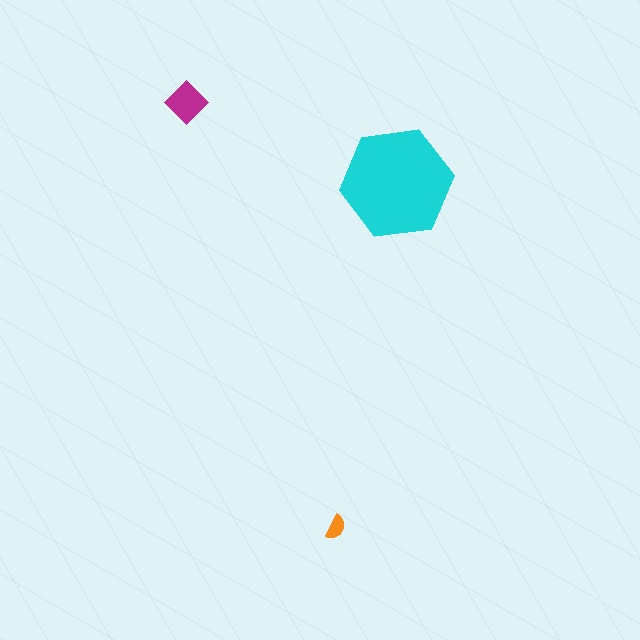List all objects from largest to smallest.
The cyan hexagon, the magenta diamond, the orange semicircle.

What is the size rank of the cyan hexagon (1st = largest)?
1st.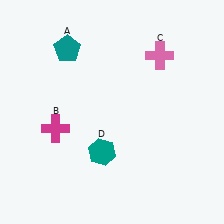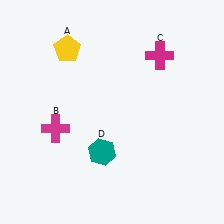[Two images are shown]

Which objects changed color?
A changed from teal to yellow. C changed from pink to magenta.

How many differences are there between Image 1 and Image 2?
There are 2 differences between the two images.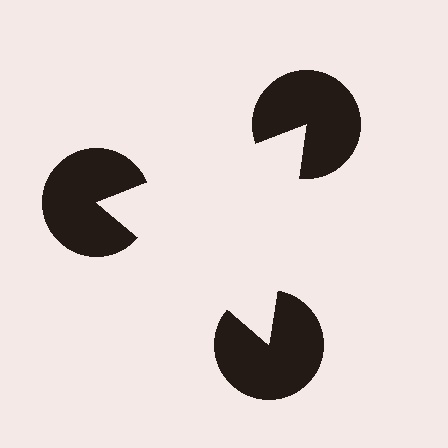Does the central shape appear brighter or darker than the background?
It typically appears slightly brighter than the background, even though no actual brightness change is drawn.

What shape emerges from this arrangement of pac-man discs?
An illusory triangle — its edges are inferred from the aligned wedge cuts in the pac-man discs, not physically drawn.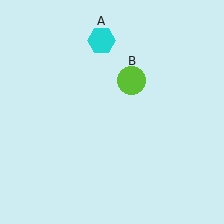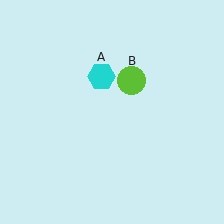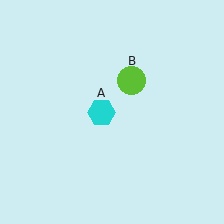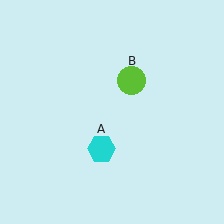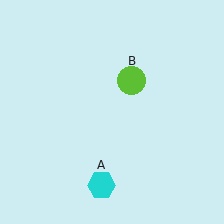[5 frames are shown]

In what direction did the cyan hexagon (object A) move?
The cyan hexagon (object A) moved down.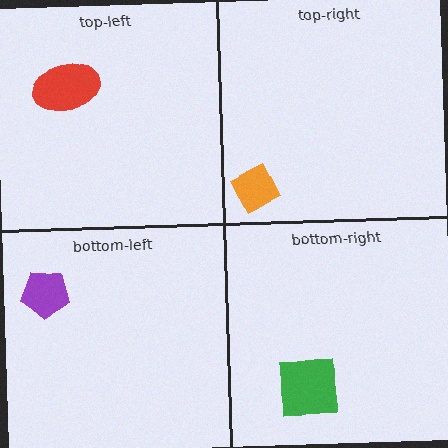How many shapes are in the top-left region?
1.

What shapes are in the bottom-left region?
The purple pentagon.